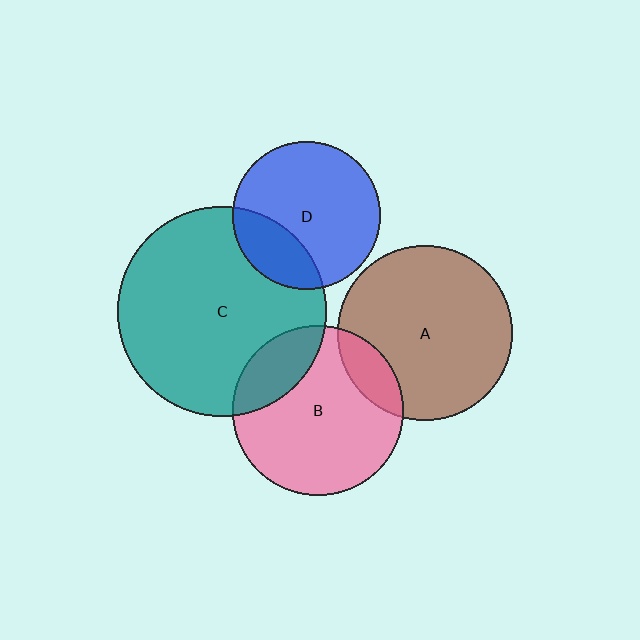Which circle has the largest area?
Circle C (teal).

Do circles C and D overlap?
Yes.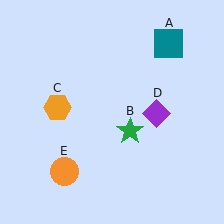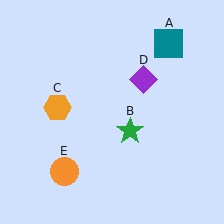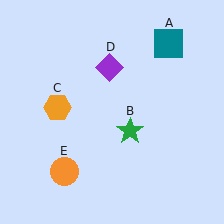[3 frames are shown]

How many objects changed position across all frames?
1 object changed position: purple diamond (object D).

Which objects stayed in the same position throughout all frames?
Teal square (object A) and green star (object B) and orange hexagon (object C) and orange circle (object E) remained stationary.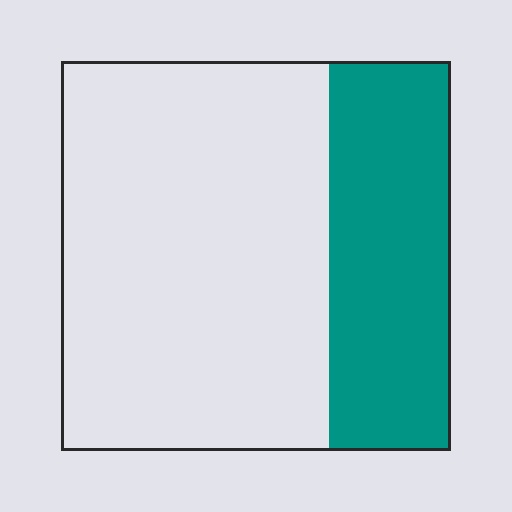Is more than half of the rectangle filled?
No.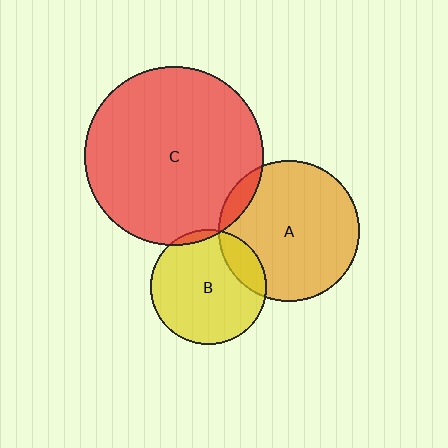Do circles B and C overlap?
Yes.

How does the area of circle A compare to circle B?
Approximately 1.5 times.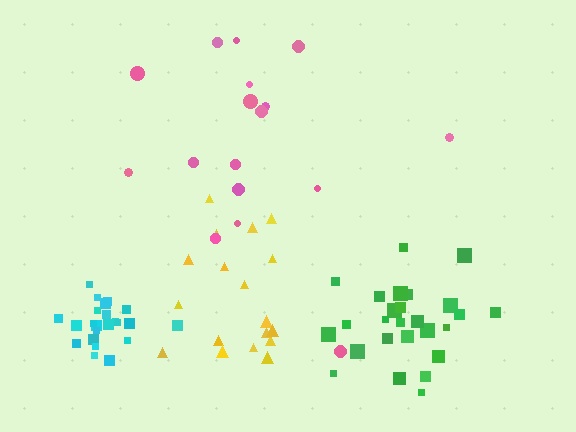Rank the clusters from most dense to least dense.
cyan, green, yellow, pink.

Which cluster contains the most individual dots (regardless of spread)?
Green (26).